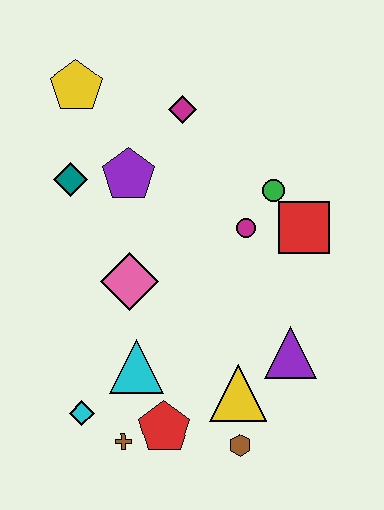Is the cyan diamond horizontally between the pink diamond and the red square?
No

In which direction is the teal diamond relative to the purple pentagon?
The teal diamond is to the left of the purple pentagon.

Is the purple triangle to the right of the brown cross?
Yes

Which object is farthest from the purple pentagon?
The brown hexagon is farthest from the purple pentagon.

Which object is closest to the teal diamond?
The purple pentagon is closest to the teal diamond.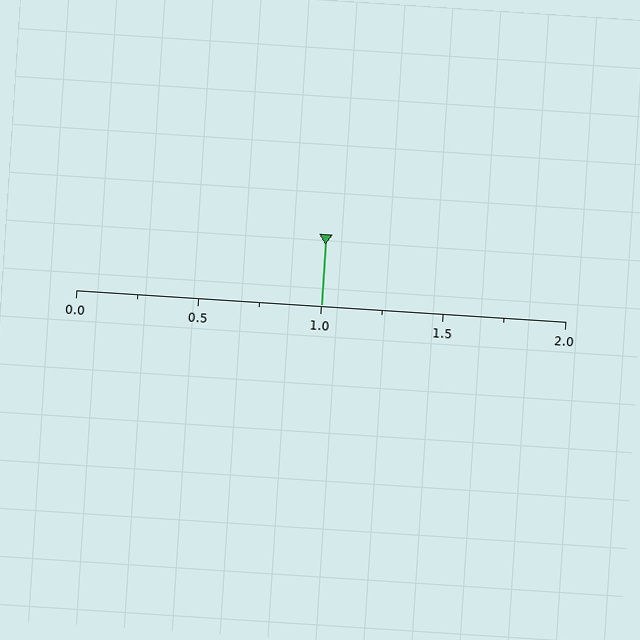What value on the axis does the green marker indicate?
The marker indicates approximately 1.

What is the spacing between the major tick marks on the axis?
The major ticks are spaced 0.5 apart.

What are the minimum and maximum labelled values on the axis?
The axis runs from 0.0 to 2.0.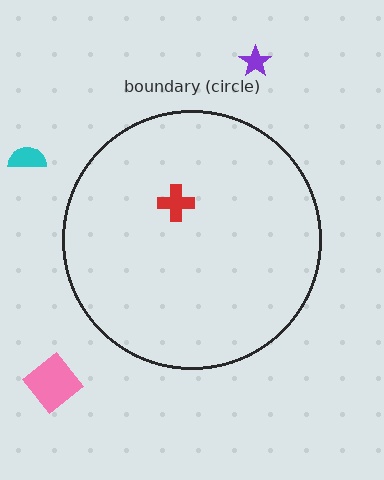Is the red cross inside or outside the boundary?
Inside.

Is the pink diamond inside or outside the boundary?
Outside.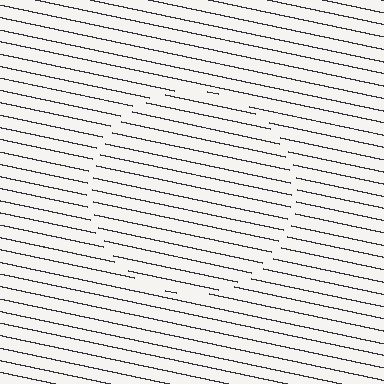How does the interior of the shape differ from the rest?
The interior of the shape contains the same grating, shifted by half a period — the contour is defined by the phase discontinuity where line-ends from the inner and outer gratings abut.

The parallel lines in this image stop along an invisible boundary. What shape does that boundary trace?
An illusory circle. The interior of the shape contains the same grating, shifted by half a period — the contour is defined by the phase discontinuity where line-ends from the inner and outer gratings abut.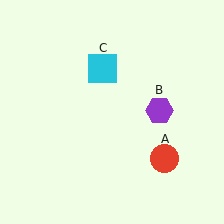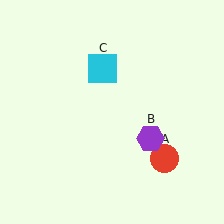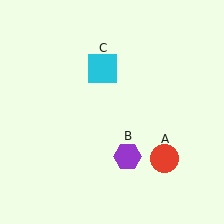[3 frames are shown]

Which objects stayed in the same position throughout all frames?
Red circle (object A) and cyan square (object C) remained stationary.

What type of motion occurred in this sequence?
The purple hexagon (object B) rotated clockwise around the center of the scene.